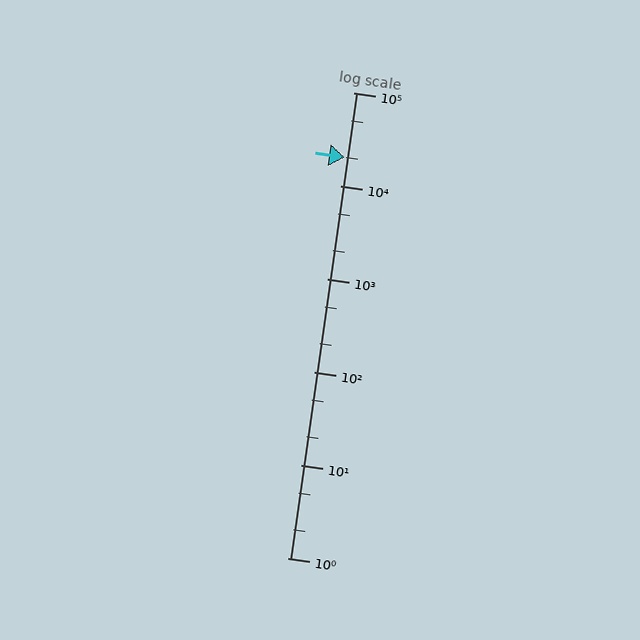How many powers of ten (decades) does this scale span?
The scale spans 5 decades, from 1 to 100000.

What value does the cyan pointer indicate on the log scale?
The pointer indicates approximately 20000.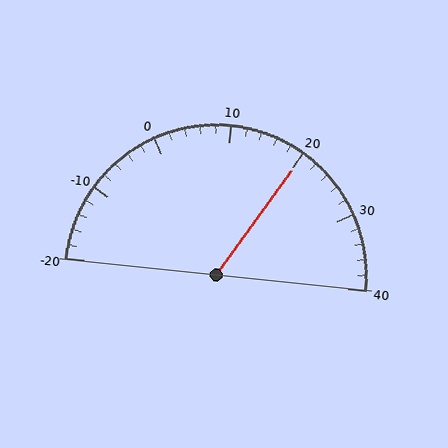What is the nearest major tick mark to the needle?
The nearest major tick mark is 20.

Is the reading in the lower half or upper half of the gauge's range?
The reading is in the upper half of the range (-20 to 40).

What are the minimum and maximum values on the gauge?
The gauge ranges from -20 to 40.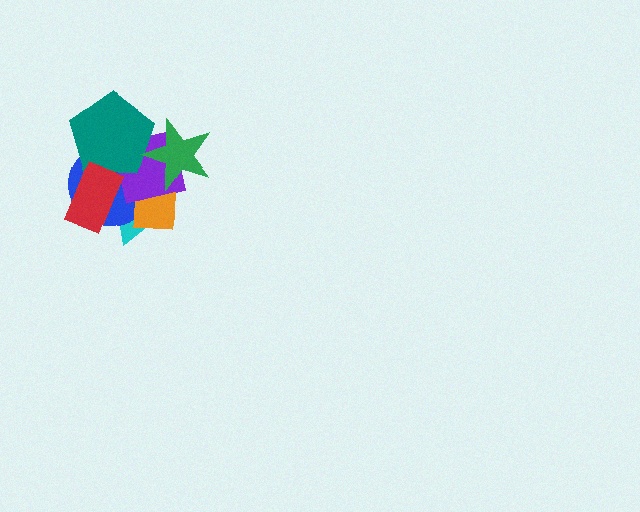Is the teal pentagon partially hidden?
Yes, it is partially covered by another shape.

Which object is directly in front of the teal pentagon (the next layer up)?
The red rectangle is directly in front of the teal pentagon.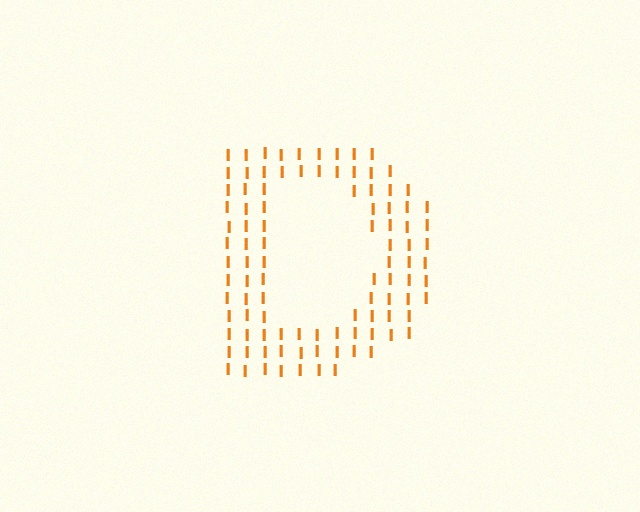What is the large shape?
The large shape is the letter D.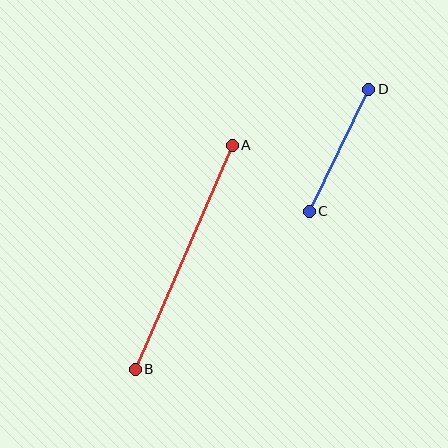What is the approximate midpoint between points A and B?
The midpoint is at approximately (184, 257) pixels.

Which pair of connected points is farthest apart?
Points A and B are farthest apart.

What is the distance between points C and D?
The distance is approximately 136 pixels.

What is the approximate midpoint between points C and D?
The midpoint is at approximately (339, 150) pixels.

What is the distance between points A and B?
The distance is approximately 244 pixels.